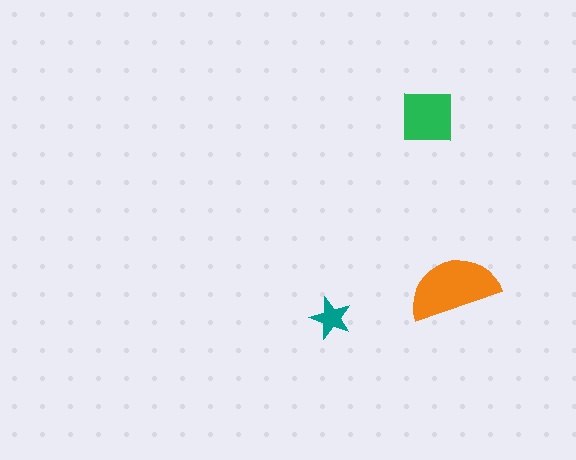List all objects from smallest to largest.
The teal star, the green square, the orange semicircle.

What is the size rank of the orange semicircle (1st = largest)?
1st.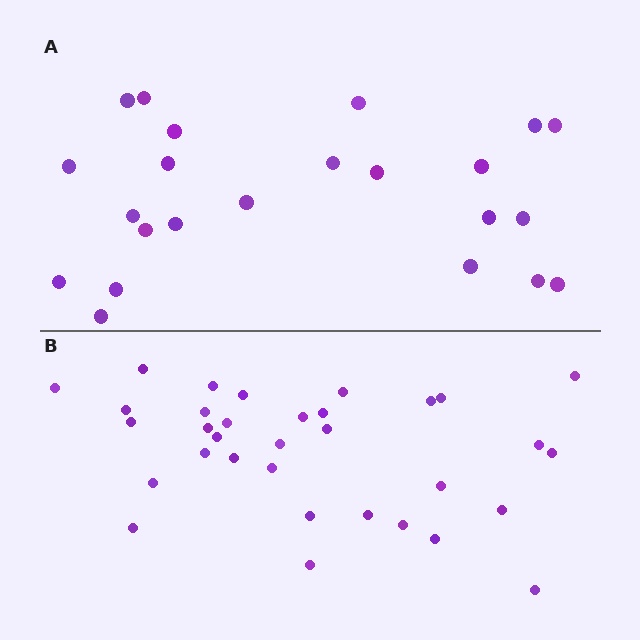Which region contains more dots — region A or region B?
Region B (the bottom region) has more dots.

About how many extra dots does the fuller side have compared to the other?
Region B has roughly 10 or so more dots than region A.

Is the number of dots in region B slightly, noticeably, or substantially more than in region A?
Region B has noticeably more, but not dramatically so. The ratio is roughly 1.4 to 1.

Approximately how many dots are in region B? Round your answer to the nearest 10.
About 30 dots. (The exact count is 33, which rounds to 30.)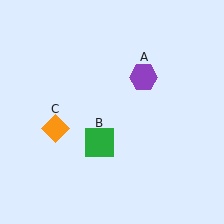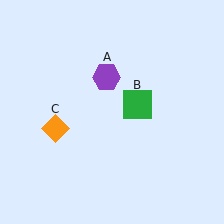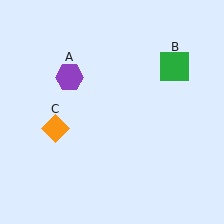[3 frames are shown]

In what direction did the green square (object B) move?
The green square (object B) moved up and to the right.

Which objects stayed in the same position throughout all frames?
Orange diamond (object C) remained stationary.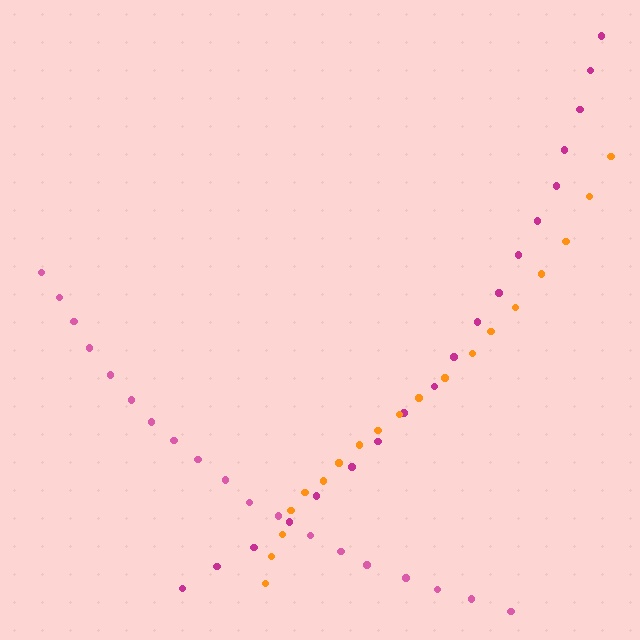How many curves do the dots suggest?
There are 3 distinct paths.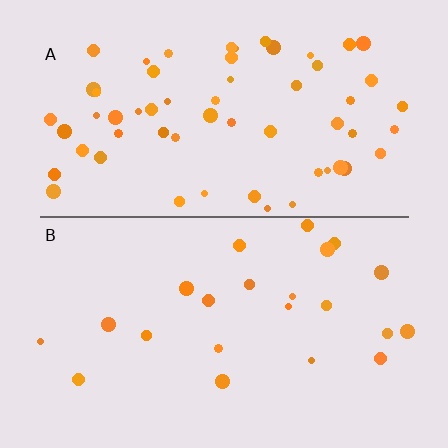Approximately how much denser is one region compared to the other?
Approximately 2.7× — region A over region B.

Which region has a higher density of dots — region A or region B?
A (the top).